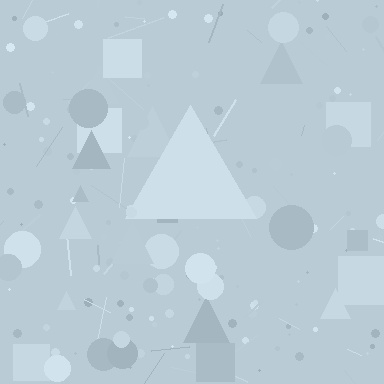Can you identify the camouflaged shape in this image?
The camouflaged shape is a triangle.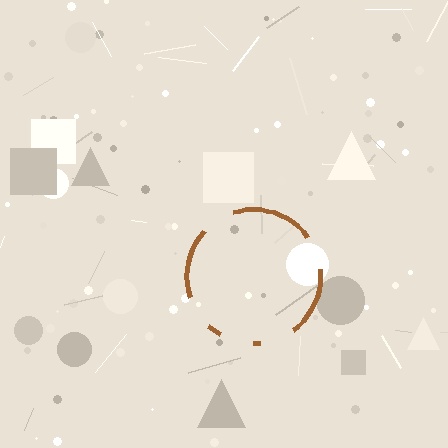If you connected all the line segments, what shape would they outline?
They would outline a circle.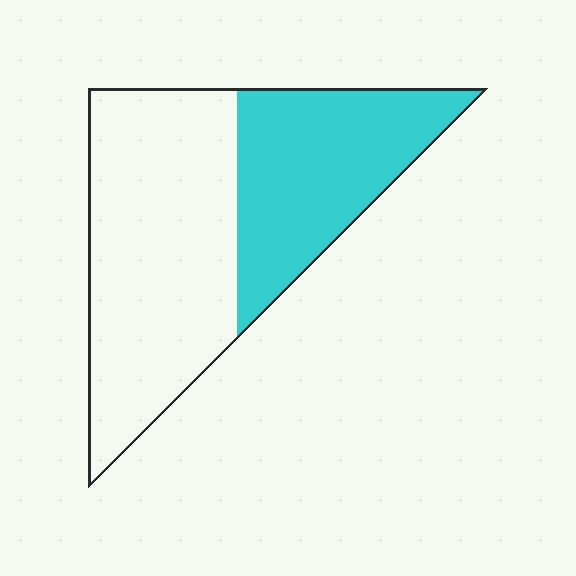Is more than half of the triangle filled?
No.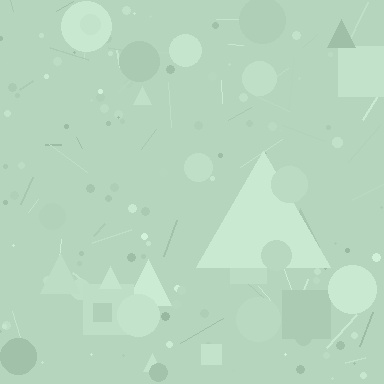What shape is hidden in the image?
A triangle is hidden in the image.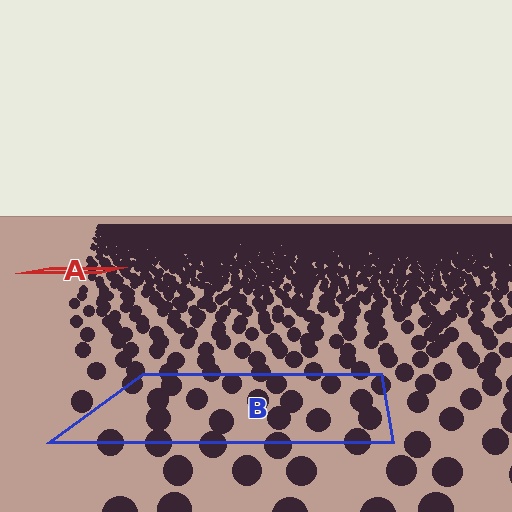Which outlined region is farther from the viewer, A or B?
Region A is farther from the viewer — the texture elements inside it appear smaller and more densely packed.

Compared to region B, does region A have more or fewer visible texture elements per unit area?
Region A has more texture elements per unit area — they are packed more densely because it is farther away.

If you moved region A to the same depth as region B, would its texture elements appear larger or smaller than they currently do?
They would appear larger. At a closer depth, the same texture elements are projected at a bigger on-screen size.